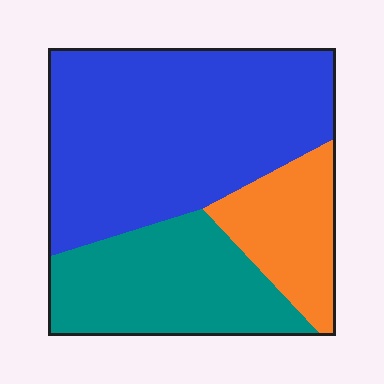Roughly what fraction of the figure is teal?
Teal covers around 30% of the figure.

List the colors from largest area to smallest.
From largest to smallest: blue, teal, orange.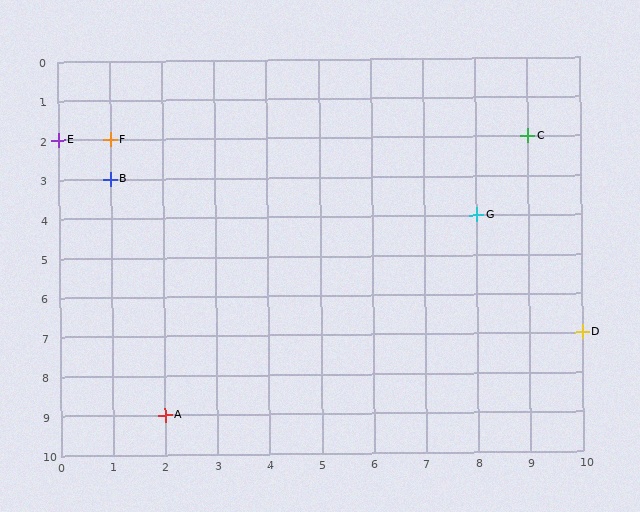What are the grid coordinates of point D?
Point D is at grid coordinates (10, 7).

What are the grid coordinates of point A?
Point A is at grid coordinates (2, 9).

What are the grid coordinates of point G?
Point G is at grid coordinates (8, 4).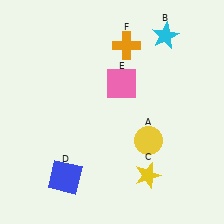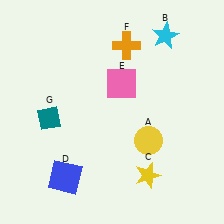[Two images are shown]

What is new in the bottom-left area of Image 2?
A teal diamond (G) was added in the bottom-left area of Image 2.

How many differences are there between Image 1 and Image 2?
There is 1 difference between the two images.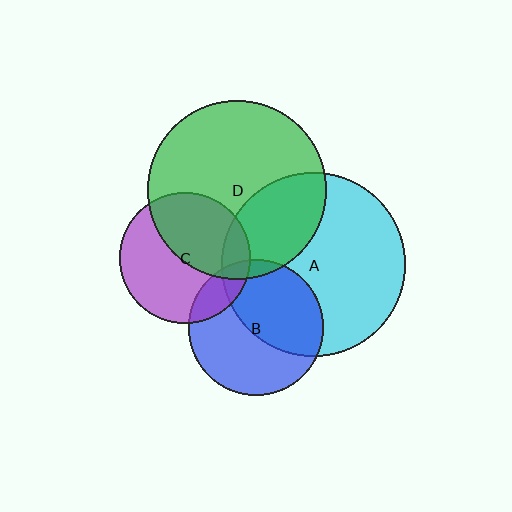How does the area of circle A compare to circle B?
Approximately 1.9 times.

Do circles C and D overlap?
Yes.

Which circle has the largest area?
Circle A (cyan).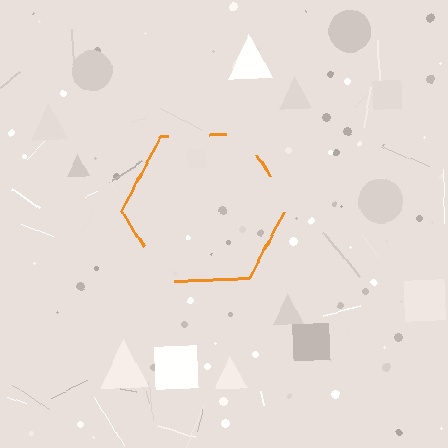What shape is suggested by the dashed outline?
The dashed outline suggests a hexagon.